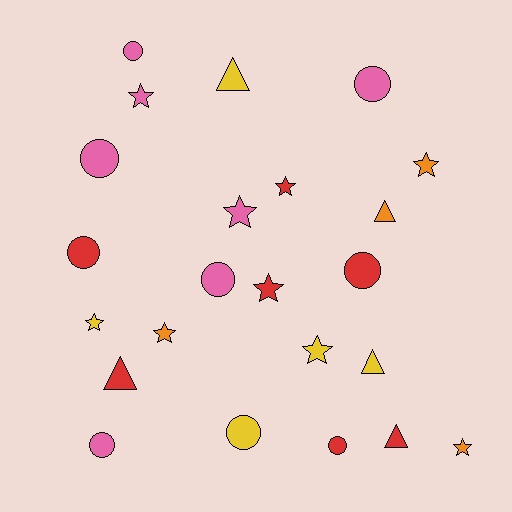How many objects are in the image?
There are 23 objects.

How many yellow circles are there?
There is 1 yellow circle.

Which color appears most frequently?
Red, with 7 objects.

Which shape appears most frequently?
Star, with 9 objects.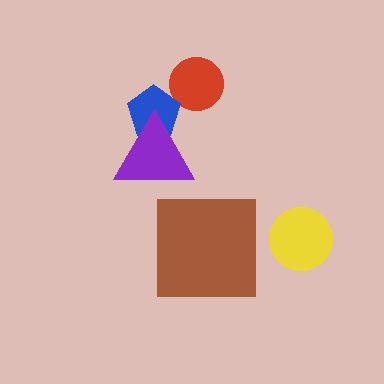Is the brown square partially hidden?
No, no other shape covers it.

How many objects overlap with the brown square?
0 objects overlap with the brown square.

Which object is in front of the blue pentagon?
The purple triangle is in front of the blue pentagon.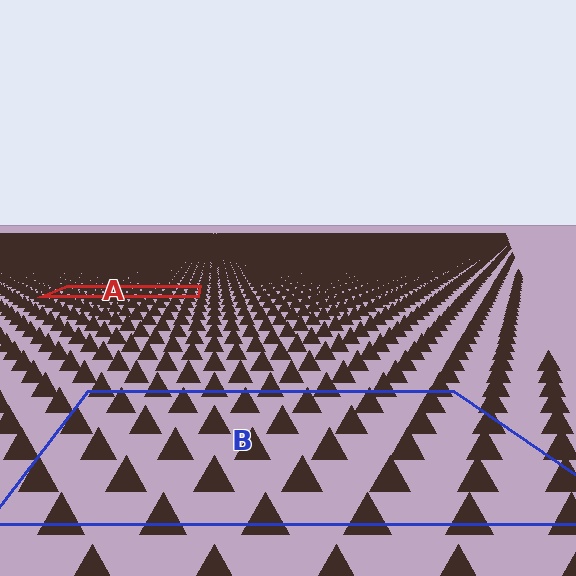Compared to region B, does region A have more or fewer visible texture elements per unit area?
Region A has more texture elements per unit area — they are packed more densely because it is farther away.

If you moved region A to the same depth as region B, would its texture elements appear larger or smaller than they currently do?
They would appear larger. At a closer depth, the same texture elements are projected at a bigger on-screen size.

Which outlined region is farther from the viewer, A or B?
Region A is farther from the viewer — the texture elements inside it appear smaller and more densely packed.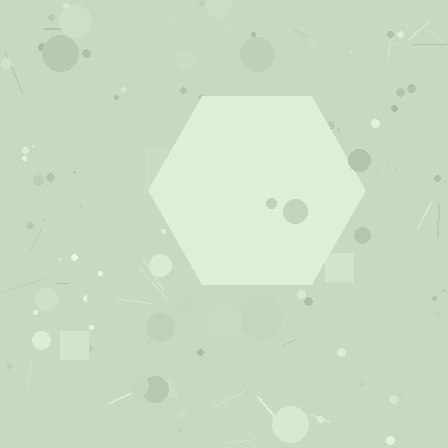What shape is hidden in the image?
A hexagon is hidden in the image.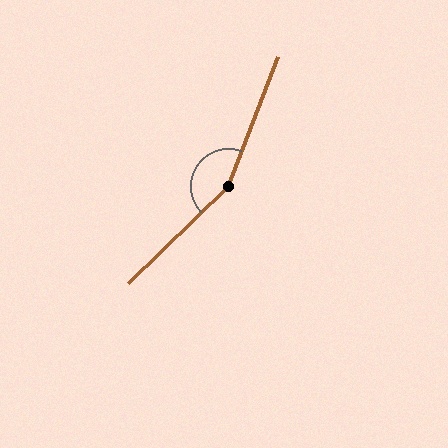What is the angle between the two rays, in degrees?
Approximately 155 degrees.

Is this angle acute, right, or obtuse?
It is obtuse.